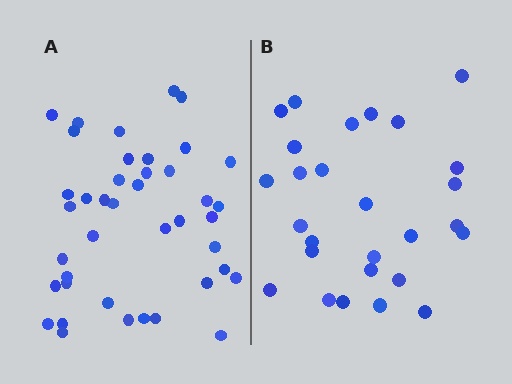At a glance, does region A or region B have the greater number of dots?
Region A (the left region) has more dots.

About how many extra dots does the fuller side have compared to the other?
Region A has approximately 15 more dots than region B.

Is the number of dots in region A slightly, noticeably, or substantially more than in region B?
Region A has substantially more. The ratio is roughly 1.5 to 1.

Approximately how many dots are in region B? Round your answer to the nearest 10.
About 30 dots. (The exact count is 27, which rounds to 30.)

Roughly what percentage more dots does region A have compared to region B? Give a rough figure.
About 50% more.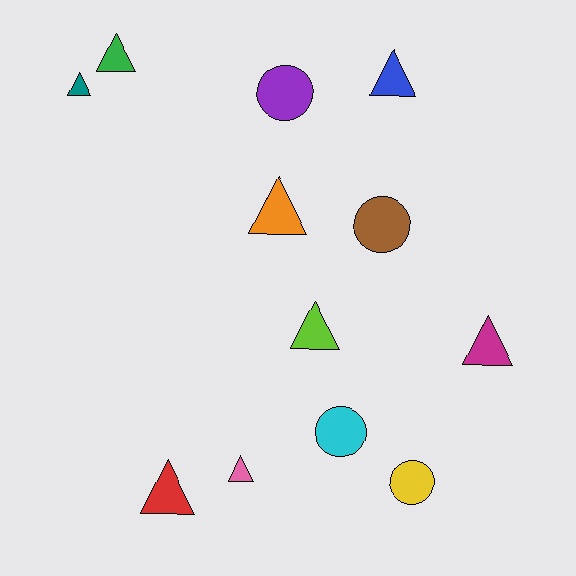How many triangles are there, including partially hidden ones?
There are 8 triangles.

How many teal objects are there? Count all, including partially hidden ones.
There is 1 teal object.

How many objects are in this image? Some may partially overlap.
There are 12 objects.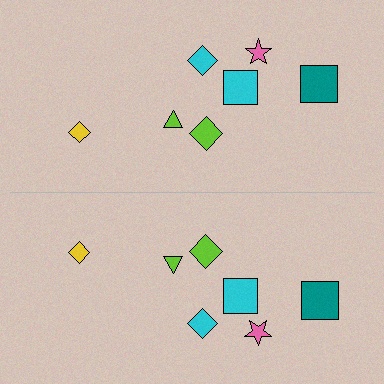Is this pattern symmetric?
Yes, this pattern has bilateral (reflection) symmetry.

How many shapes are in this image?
There are 14 shapes in this image.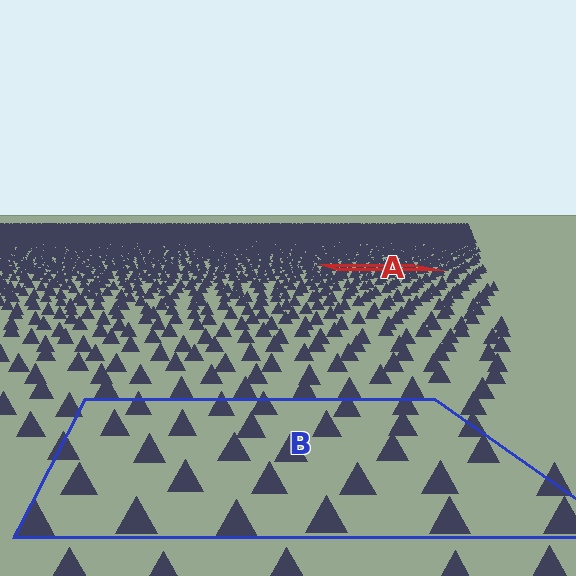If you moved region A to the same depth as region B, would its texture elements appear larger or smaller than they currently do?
They would appear larger. At a closer depth, the same texture elements are projected at a bigger on-screen size.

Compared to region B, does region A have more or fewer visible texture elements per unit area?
Region A has more texture elements per unit area — they are packed more densely because it is farther away.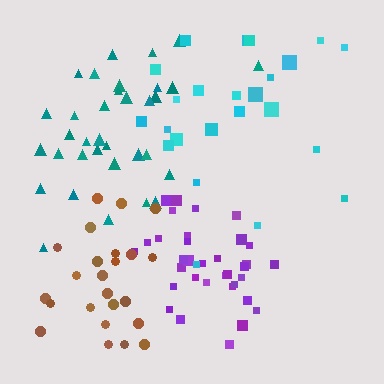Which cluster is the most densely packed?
Purple.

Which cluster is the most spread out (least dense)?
Cyan.